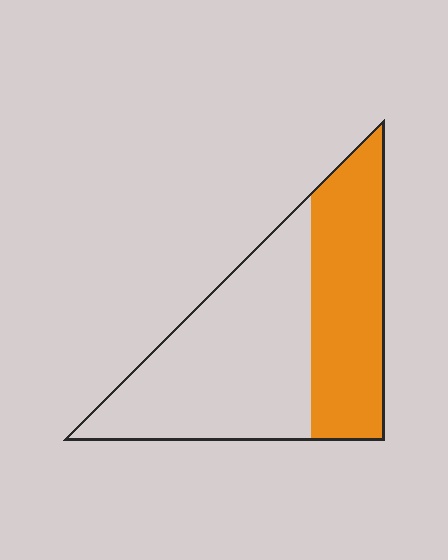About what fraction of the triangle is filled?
About two fifths (2/5).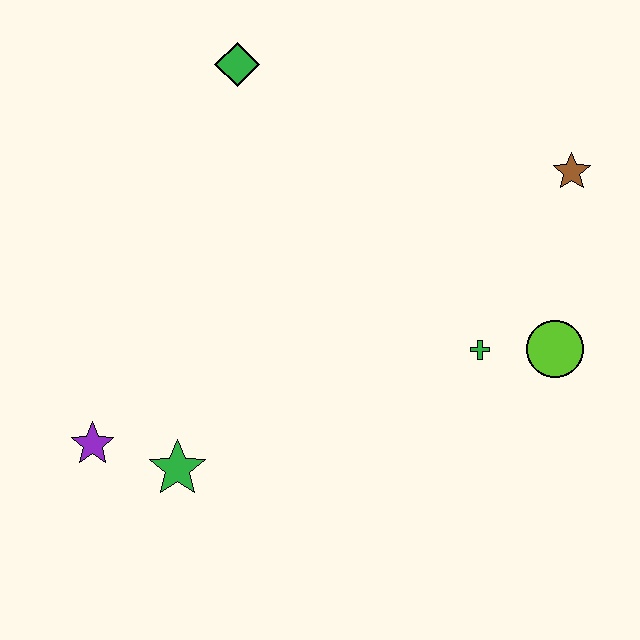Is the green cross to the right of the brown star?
No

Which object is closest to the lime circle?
The green cross is closest to the lime circle.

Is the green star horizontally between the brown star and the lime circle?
No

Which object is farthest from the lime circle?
The purple star is farthest from the lime circle.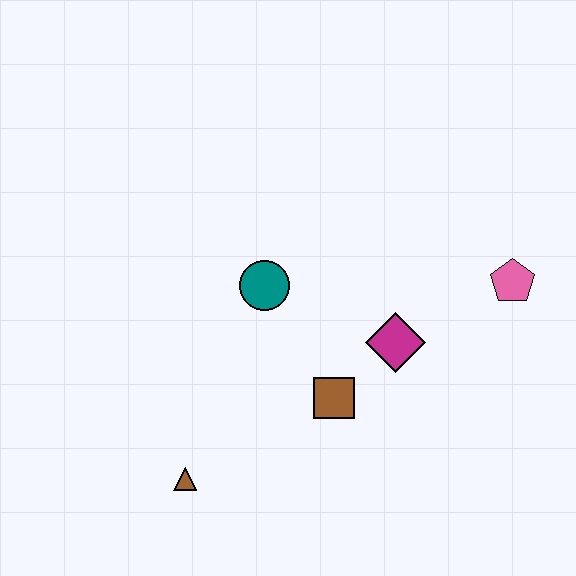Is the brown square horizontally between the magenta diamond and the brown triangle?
Yes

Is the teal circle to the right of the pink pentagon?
No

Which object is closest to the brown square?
The magenta diamond is closest to the brown square.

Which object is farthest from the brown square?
The pink pentagon is farthest from the brown square.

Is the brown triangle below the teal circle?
Yes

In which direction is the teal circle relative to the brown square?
The teal circle is above the brown square.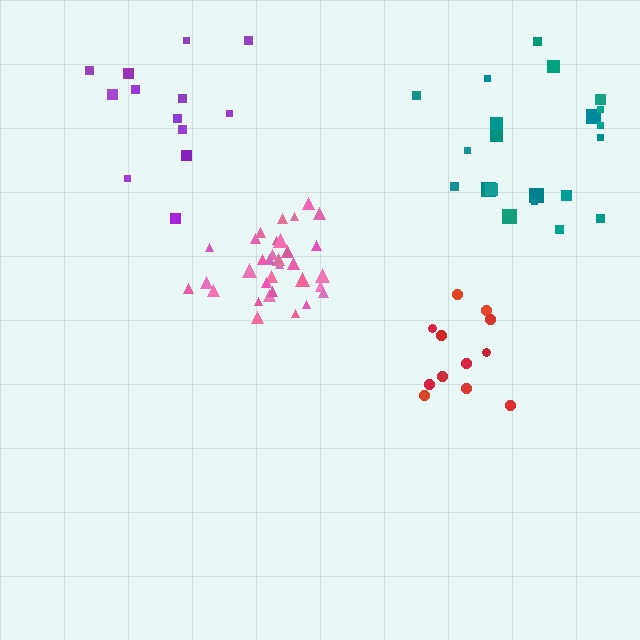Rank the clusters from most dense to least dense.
pink, red, purple, teal.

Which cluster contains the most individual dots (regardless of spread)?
Pink (33).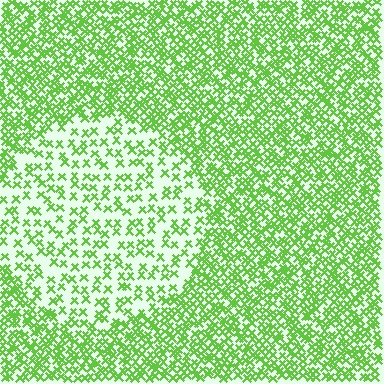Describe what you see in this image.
The image contains small lime elements arranged at two different densities. A circle-shaped region is visible where the elements are less densely packed than the surrounding area.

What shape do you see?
I see a circle.